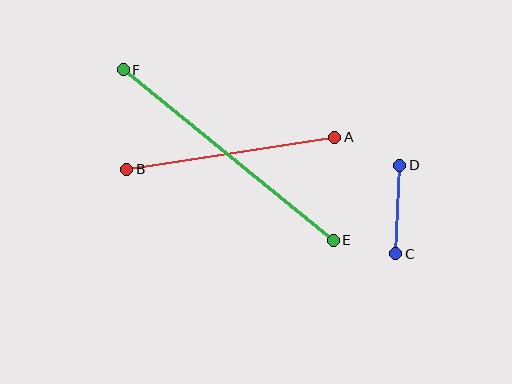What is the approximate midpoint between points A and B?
The midpoint is at approximately (231, 153) pixels.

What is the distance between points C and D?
The distance is approximately 88 pixels.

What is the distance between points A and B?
The distance is approximately 211 pixels.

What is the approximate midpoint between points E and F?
The midpoint is at approximately (228, 155) pixels.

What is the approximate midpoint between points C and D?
The midpoint is at approximately (398, 209) pixels.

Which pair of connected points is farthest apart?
Points E and F are farthest apart.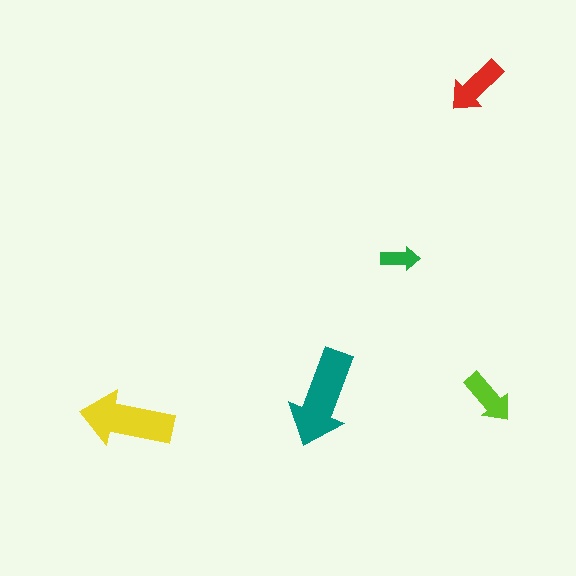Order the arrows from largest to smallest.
the teal one, the yellow one, the red one, the lime one, the green one.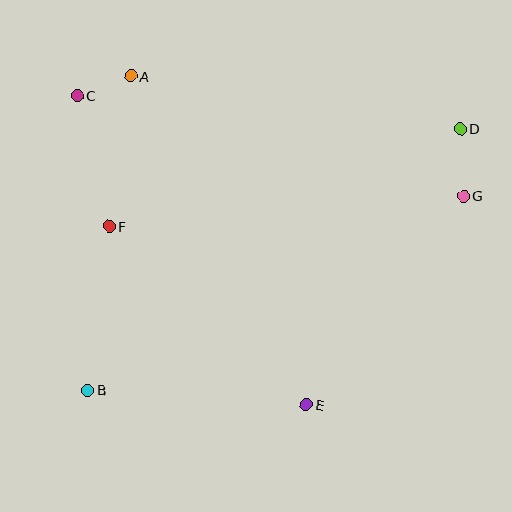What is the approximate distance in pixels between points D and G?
The distance between D and G is approximately 67 pixels.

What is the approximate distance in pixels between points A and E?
The distance between A and E is approximately 373 pixels.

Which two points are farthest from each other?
Points B and D are farthest from each other.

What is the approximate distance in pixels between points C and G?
The distance between C and G is approximately 399 pixels.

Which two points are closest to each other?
Points A and C are closest to each other.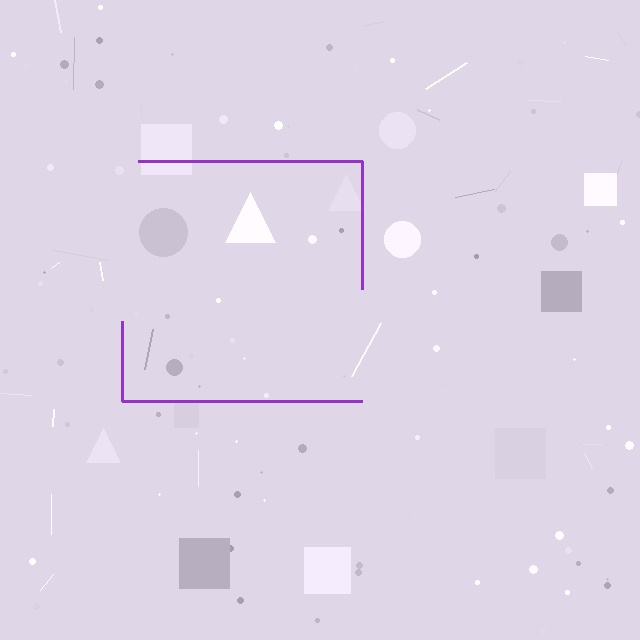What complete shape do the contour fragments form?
The contour fragments form a square.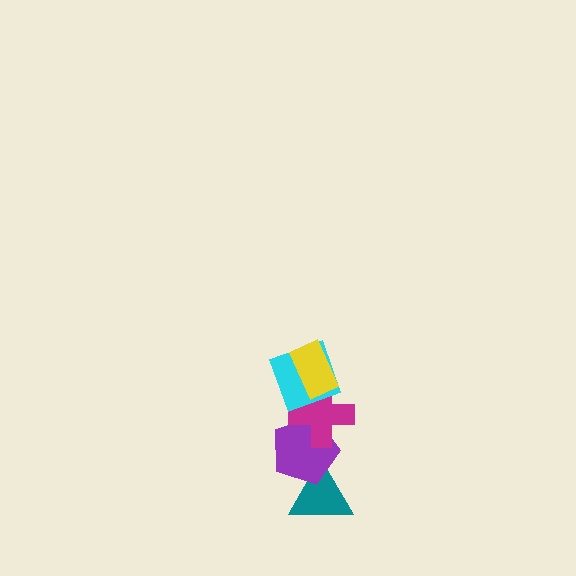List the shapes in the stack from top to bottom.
From top to bottom: the yellow rectangle, the cyan square, the magenta cross, the purple pentagon, the teal triangle.